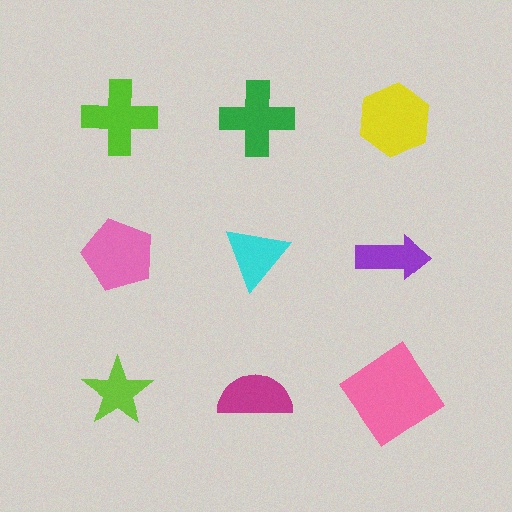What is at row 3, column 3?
A pink diamond.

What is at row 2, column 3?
A purple arrow.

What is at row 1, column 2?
A green cross.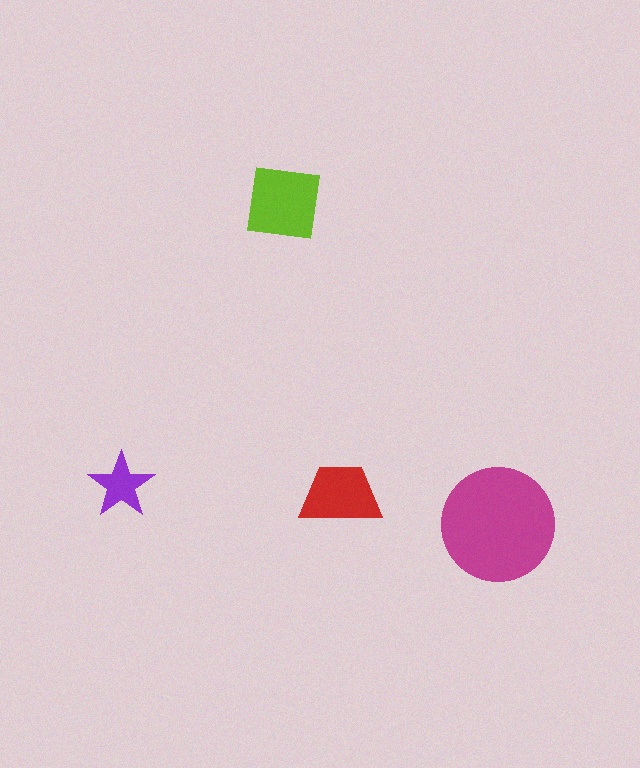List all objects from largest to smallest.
The magenta circle, the lime square, the red trapezoid, the purple star.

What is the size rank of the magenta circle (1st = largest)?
1st.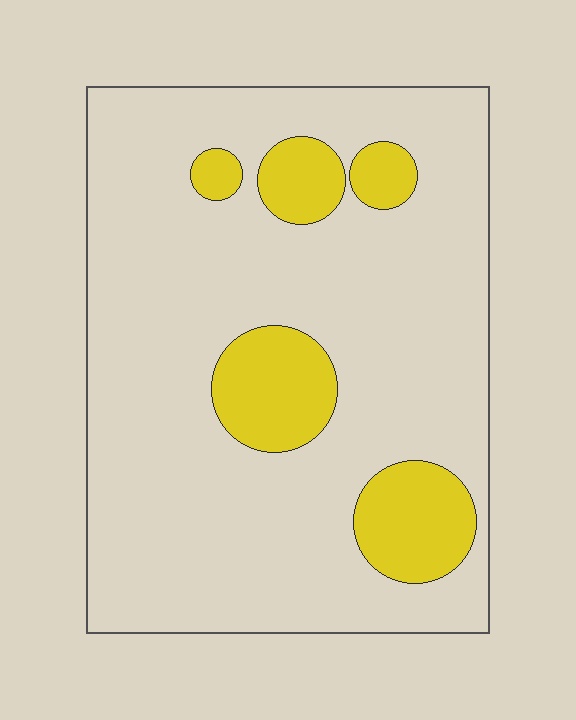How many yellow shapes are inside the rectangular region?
5.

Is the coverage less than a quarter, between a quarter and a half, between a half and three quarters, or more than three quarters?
Less than a quarter.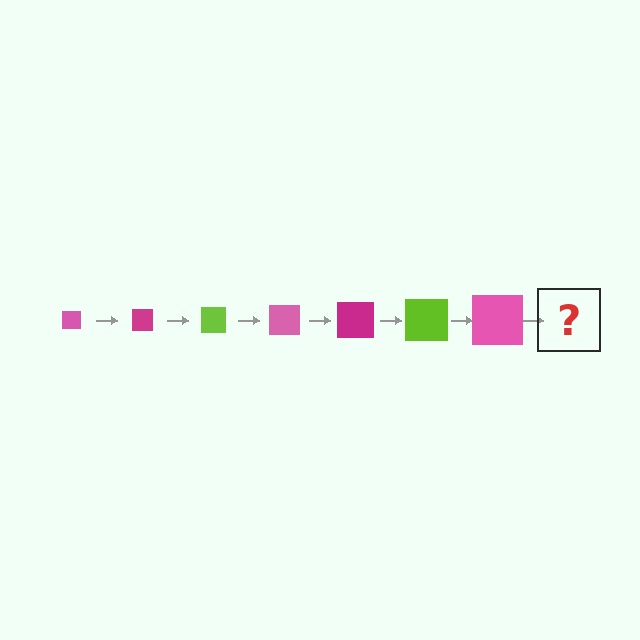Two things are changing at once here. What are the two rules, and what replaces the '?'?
The two rules are that the square grows larger each step and the color cycles through pink, magenta, and lime. The '?' should be a magenta square, larger than the previous one.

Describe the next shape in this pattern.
It should be a magenta square, larger than the previous one.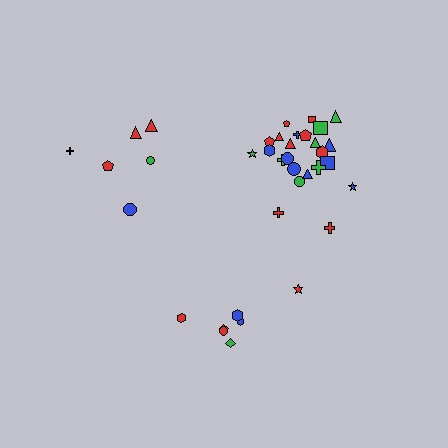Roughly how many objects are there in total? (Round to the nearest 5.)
Roughly 40 objects in total.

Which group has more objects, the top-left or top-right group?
The top-right group.